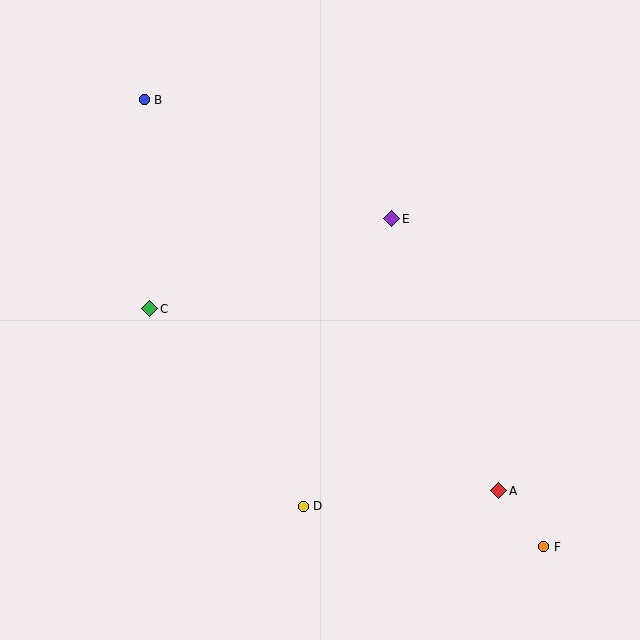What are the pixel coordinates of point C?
Point C is at (150, 309).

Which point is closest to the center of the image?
Point E at (392, 219) is closest to the center.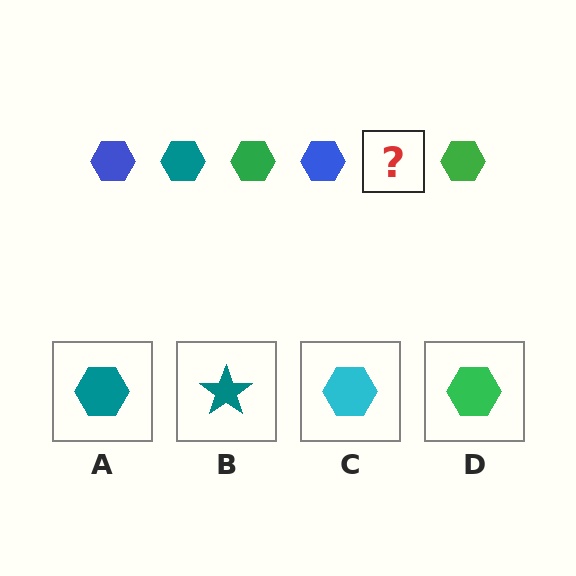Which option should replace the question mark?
Option A.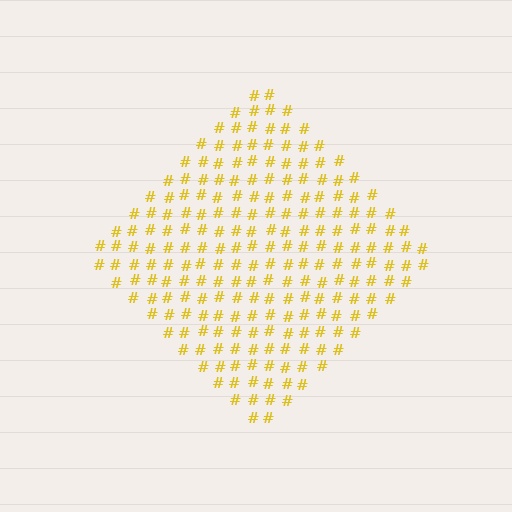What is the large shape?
The large shape is a diamond.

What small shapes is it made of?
It is made of small hash symbols.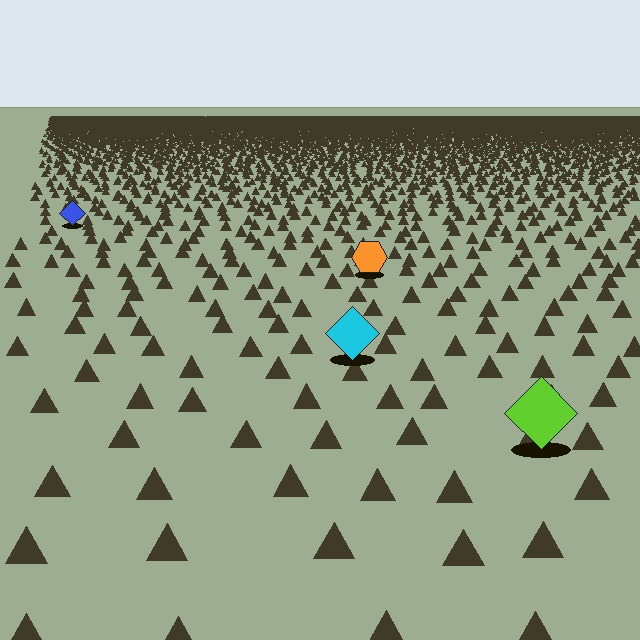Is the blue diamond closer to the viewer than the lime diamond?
No. The lime diamond is closer — you can tell from the texture gradient: the ground texture is coarser near it.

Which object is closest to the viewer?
The lime diamond is closest. The texture marks near it are larger and more spread out.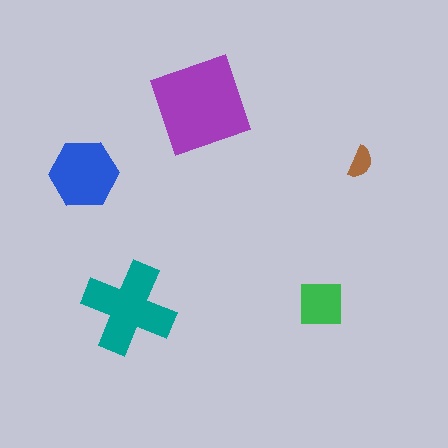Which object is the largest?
The purple diamond.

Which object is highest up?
The purple diamond is topmost.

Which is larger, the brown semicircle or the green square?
The green square.